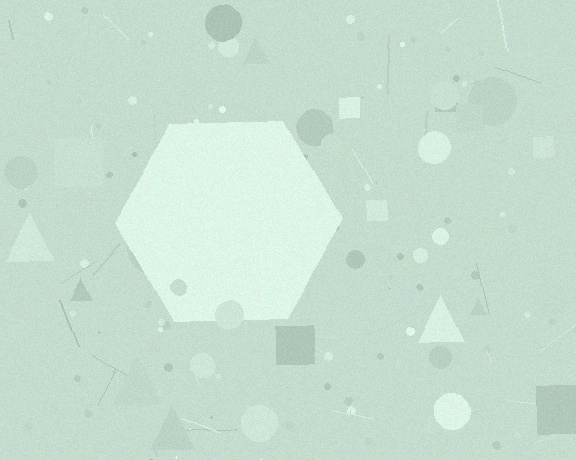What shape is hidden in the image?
A hexagon is hidden in the image.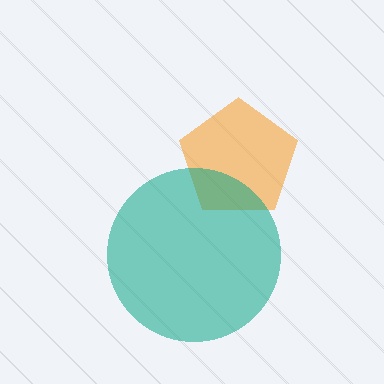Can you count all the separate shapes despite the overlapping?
Yes, there are 2 separate shapes.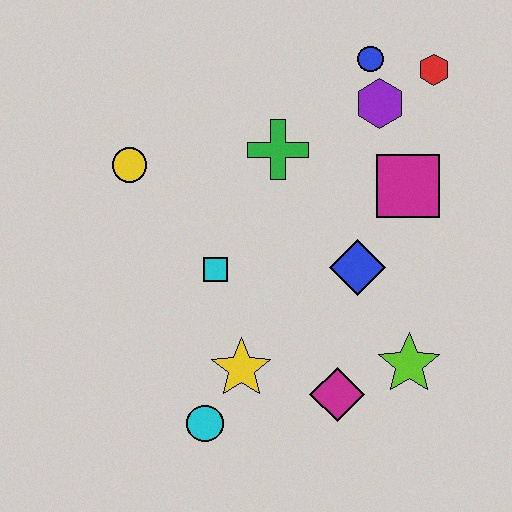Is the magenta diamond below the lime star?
Yes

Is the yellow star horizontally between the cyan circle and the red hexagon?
Yes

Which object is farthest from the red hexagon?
The cyan circle is farthest from the red hexagon.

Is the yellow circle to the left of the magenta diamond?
Yes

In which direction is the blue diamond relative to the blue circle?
The blue diamond is below the blue circle.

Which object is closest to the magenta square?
The purple hexagon is closest to the magenta square.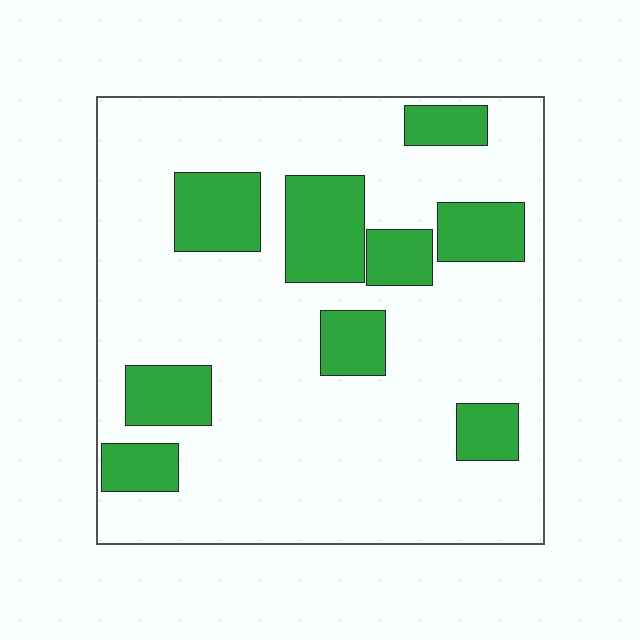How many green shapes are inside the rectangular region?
9.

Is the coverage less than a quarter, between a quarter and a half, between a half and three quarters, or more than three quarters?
Less than a quarter.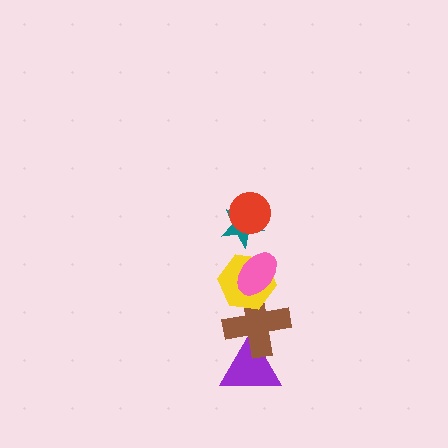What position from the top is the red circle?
The red circle is 1st from the top.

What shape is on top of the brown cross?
The yellow hexagon is on top of the brown cross.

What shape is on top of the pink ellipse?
The teal star is on top of the pink ellipse.